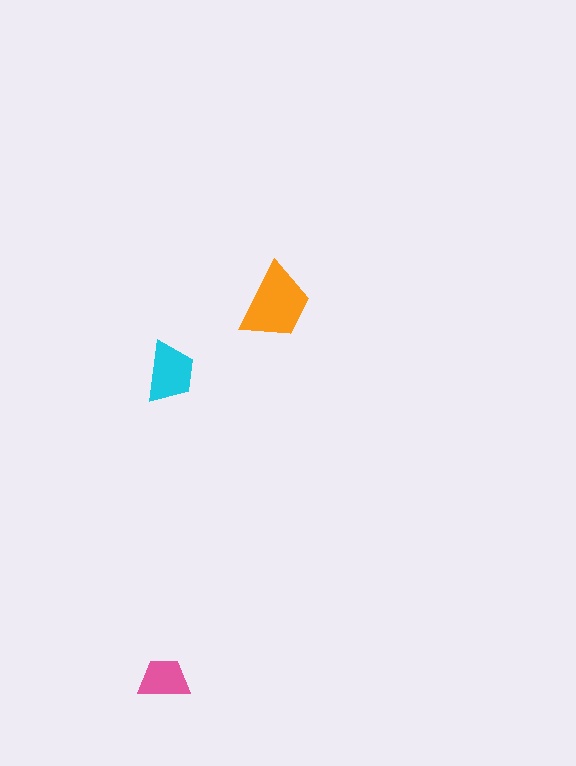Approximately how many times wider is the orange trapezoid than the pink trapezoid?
About 1.5 times wider.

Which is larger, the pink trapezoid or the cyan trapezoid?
The cyan one.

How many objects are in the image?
There are 3 objects in the image.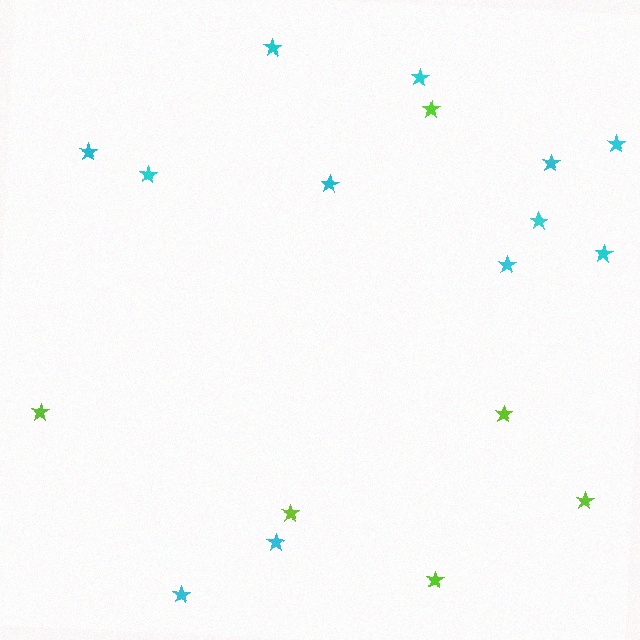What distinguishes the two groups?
There are 2 groups: one group of cyan stars (12) and one group of lime stars (6).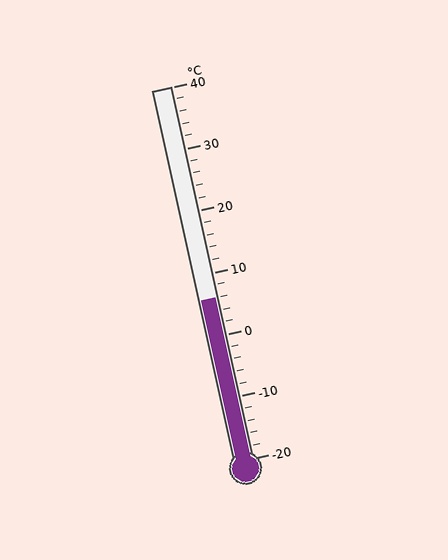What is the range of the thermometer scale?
The thermometer scale ranges from -20°C to 40°C.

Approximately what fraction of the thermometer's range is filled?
The thermometer is filled to approximately 45% of its range.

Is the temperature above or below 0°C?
The temperature is above 0°C.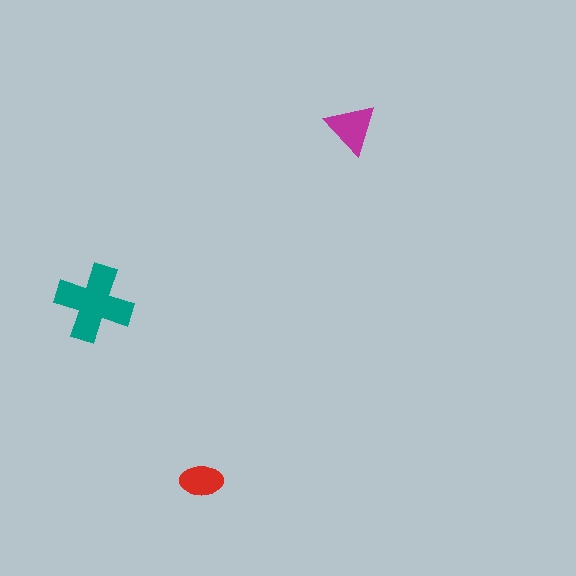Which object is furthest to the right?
The magenta triangle is rightmost.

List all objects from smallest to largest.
The red ellipse, the magenta triangle, the teal cross.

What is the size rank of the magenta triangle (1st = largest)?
2nd.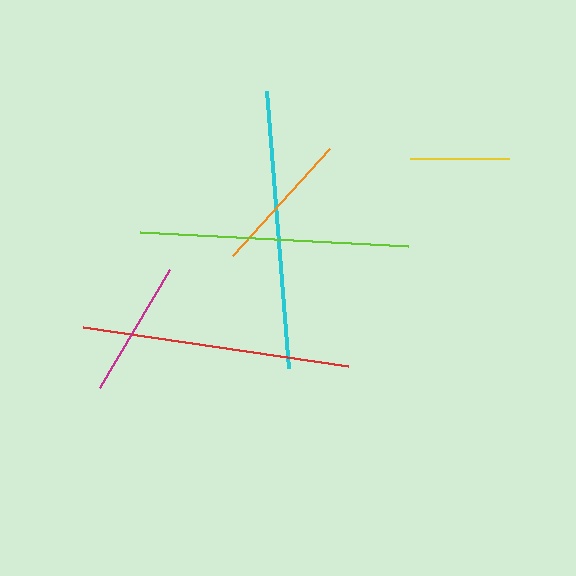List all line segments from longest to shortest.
From longest to shortest: cyan, lime, red, orange, magenta, yellow.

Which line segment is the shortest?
The yellow line is the shortest at approximately 99 pixels.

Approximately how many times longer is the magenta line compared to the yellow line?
The magenta line is approximately 1.4 times the length of the yellow line.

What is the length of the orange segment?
The orange segment is approximately 145 pixels long.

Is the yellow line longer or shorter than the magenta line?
The magenta line is longer than the yellow line.